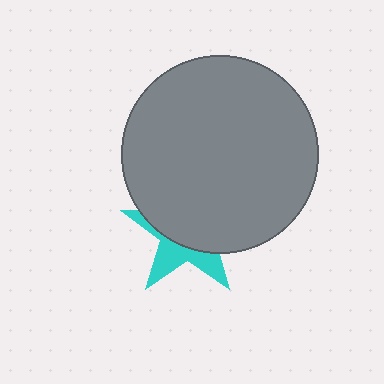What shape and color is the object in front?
The object in front is a gray circle.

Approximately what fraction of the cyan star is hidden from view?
Roughly 64% of the cyan star is hidden behind the gray circle.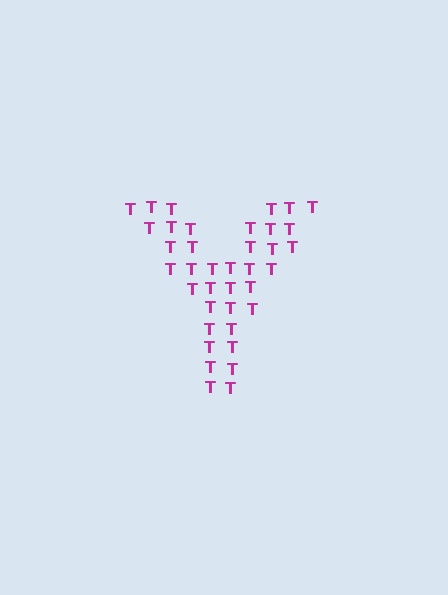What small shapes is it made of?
It is made of small letter T's.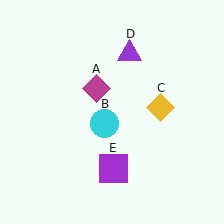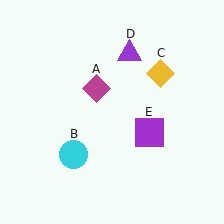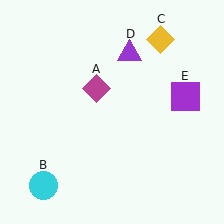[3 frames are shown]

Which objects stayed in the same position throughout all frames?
Magenta diamond (object A) and purple triangle (object D) remained stationary.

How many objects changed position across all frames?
3 objects changed position: cyan circle (object B), yellow diamond (object C), purple square (object E).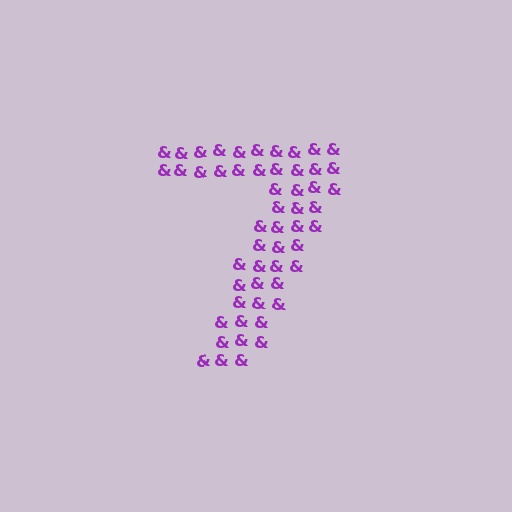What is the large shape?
The large shape is the digit 7.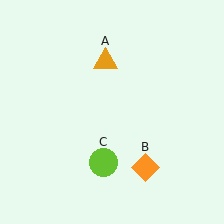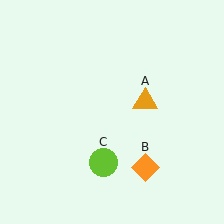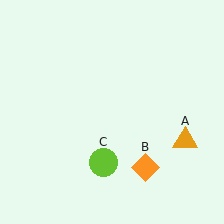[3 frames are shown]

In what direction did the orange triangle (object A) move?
The orange triangle (object A) moved down and to the right.